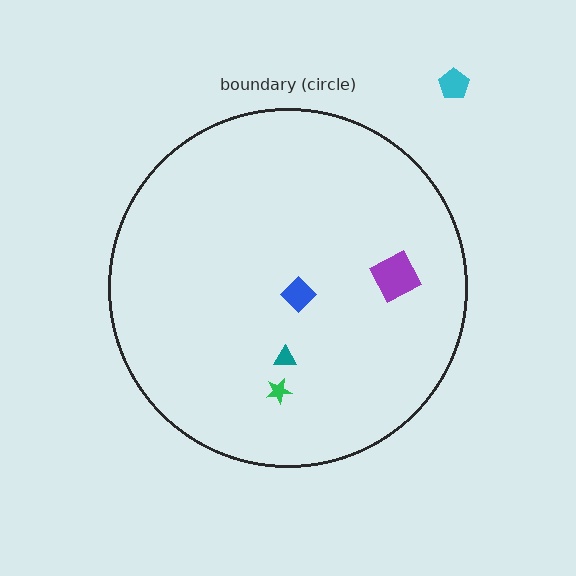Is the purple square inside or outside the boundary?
Inside.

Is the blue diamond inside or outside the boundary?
Inside.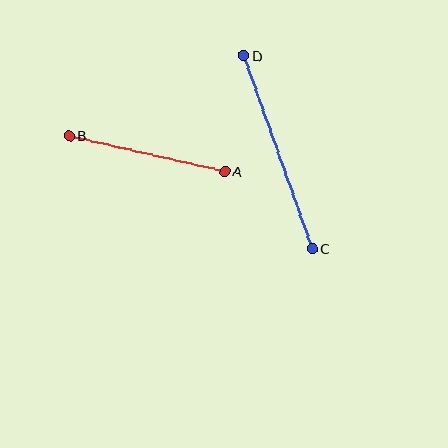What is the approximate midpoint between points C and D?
The midpoint is at approximately (278, 152) pixels.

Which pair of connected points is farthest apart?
Points C and D are farthest apart.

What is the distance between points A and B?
The distance is approximately 160 pixels.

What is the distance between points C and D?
The distance is approximately 205 pixels.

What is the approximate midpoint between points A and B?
The midpoint is at approximately (147, 153) pixels.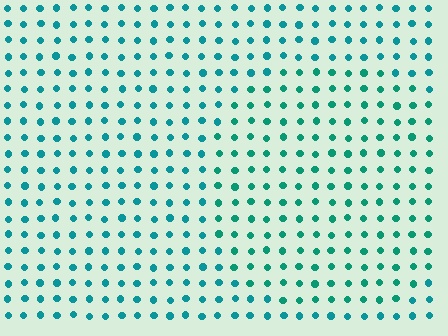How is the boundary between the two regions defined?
The boundary is defined purely by a slight shift in hue (about 18 degrees). Spacing, size, and orientation are identical on both sides.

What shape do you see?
I see a circle.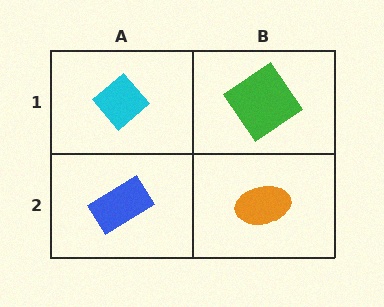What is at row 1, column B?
A green diamond.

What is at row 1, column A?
A cyan diamond.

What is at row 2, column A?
A blue rectangle.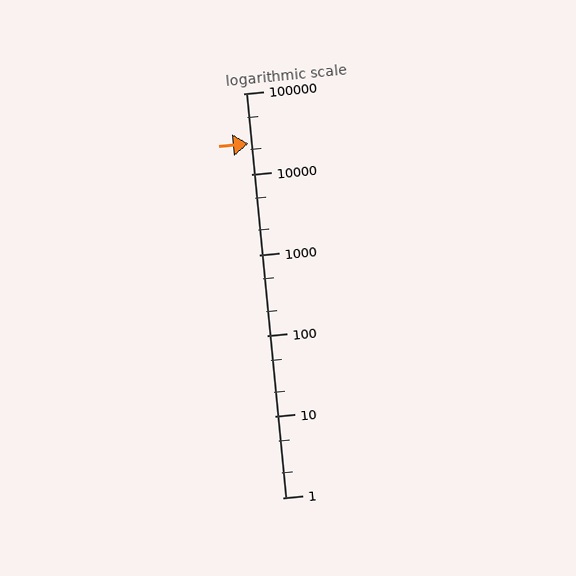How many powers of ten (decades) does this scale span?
The scale spans 5 decades, from 1 to 100000.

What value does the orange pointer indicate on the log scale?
The pointer indicates approximately 24000.